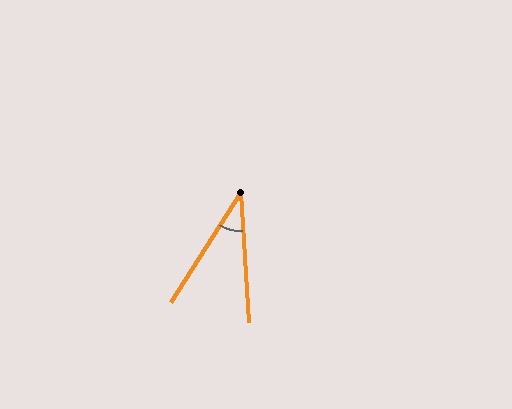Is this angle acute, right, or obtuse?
It is acute.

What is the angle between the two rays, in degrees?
Approximately 36 degrees.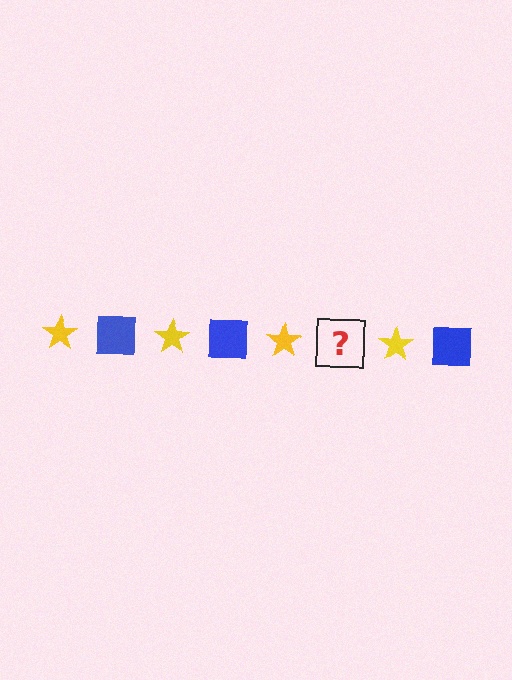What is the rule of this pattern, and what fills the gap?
The rule is that the pattern alternates between yellow star and blue square. The gap should be filled with a blue square.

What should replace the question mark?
The question mark should be replaced with a blue square.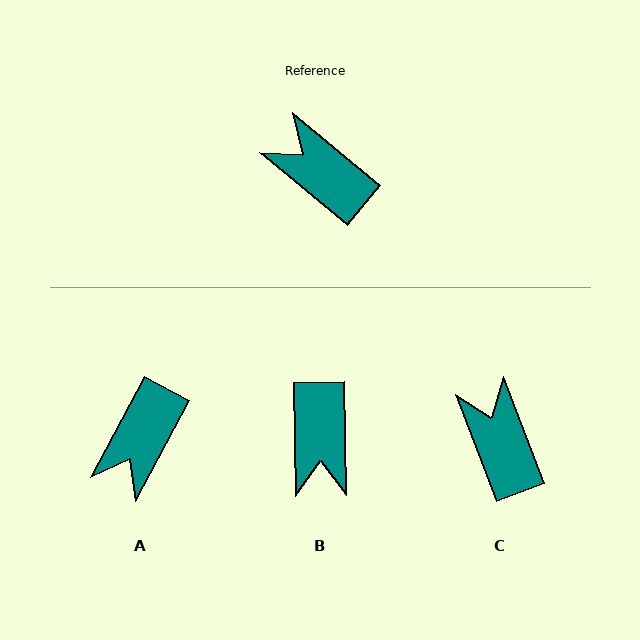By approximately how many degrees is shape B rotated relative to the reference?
Approximately 131 degrees counter-clockwise.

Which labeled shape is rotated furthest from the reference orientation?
B, about 131 degrees away.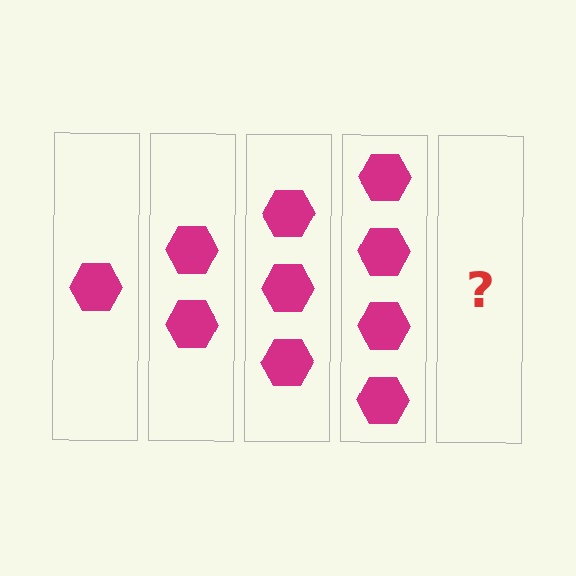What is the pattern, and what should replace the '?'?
The pattern is that each step adds one more hexagon. The '?' should be 5 hexagons.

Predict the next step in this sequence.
The next step is 5 hexagons.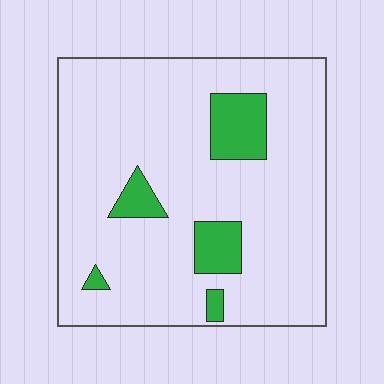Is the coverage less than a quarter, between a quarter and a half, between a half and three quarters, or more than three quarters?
Less than a quarter.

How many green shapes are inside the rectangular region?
5.